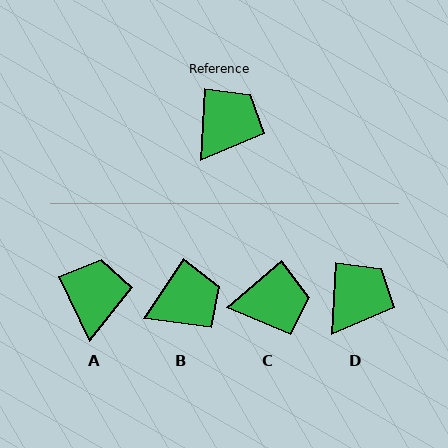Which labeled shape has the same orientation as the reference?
D.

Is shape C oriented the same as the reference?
No, it is off by about 46 degrees.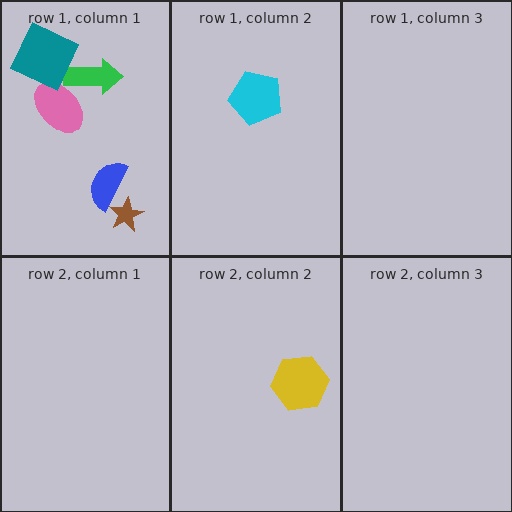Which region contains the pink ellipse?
The row 1, column 1 region.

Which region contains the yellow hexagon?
The row 2, column 2 region.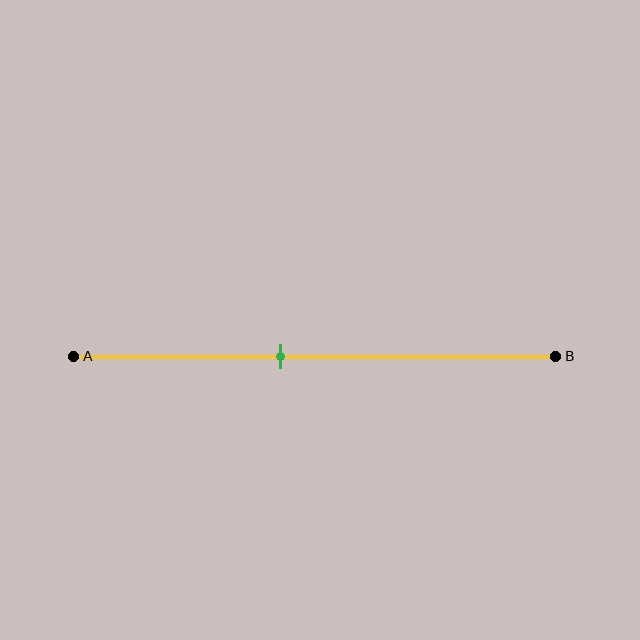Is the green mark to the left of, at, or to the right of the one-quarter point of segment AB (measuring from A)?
The green mark is to the right of the one-quarter point of segment AB.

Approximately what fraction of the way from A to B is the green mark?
The green mark is approximately 45% of the way from A to B.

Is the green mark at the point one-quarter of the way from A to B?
No, the mark is at about 45% from A, not at the 25% one-quarter point.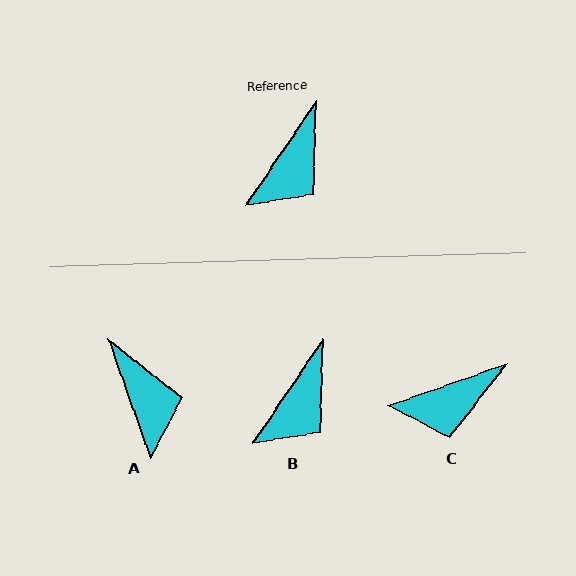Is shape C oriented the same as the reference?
No, it is off by about 37 degrees.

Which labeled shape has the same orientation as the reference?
B.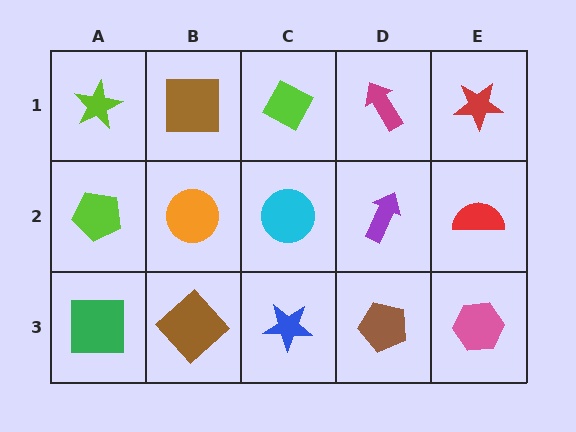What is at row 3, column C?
A blue star.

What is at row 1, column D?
A magenta arrow.